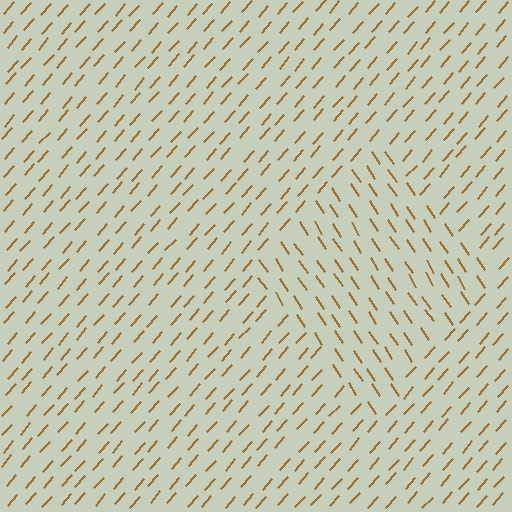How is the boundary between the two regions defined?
The boundary is defined purely by a change in line orientation (approximately 75 degrees difference). All lines are the same color and thickness.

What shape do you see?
I see a diamond.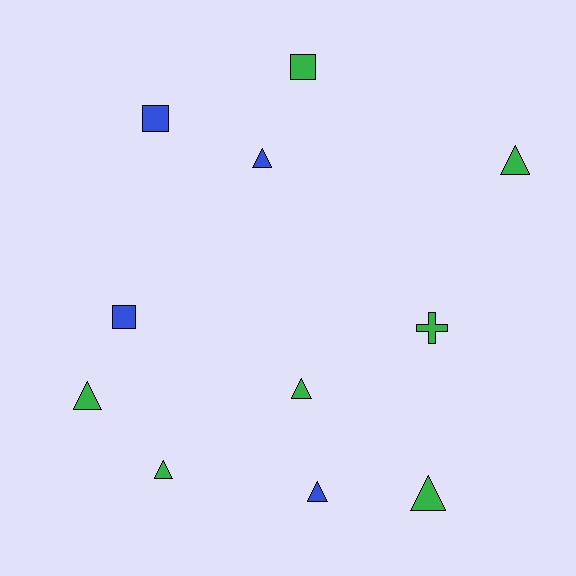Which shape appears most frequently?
Triangle, with 7 objects.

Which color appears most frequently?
Green, with 7 objects.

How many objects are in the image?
There are 11 objects.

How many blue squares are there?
There are 2 blue squares.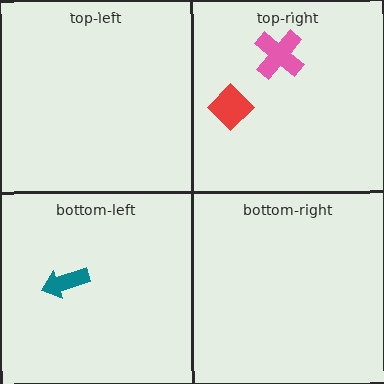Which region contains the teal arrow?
The bottom-left region.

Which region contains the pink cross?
The top-right region.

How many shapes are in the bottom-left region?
1.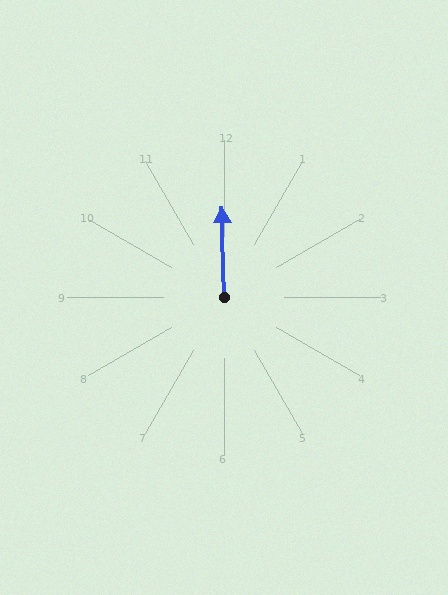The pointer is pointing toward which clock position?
Roughly 12 o'clock.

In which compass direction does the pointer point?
North.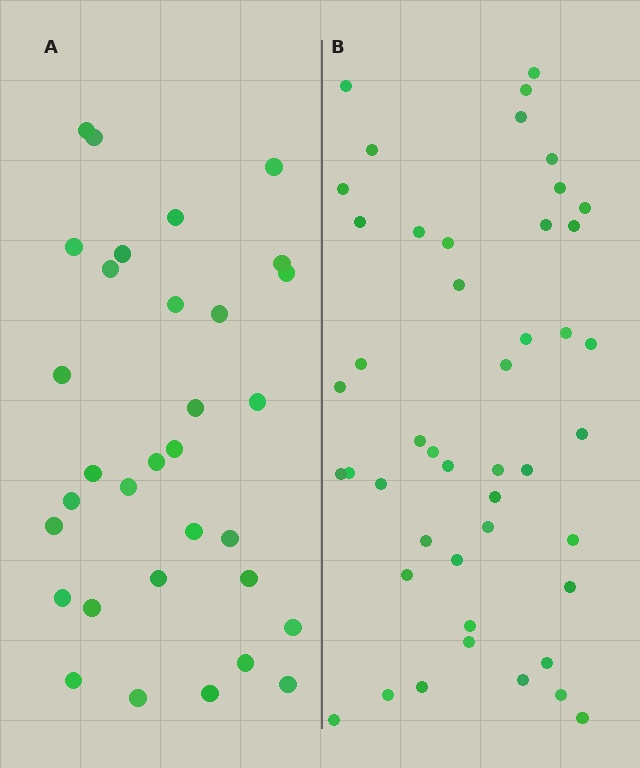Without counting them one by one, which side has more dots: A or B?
Region B (the right region) has more dots.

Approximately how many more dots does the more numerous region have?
Region B has approximately 15 more dots than region A.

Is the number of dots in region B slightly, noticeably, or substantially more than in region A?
Region B has noticeably more, but not dramatically so. The ratio is roughly 1.4 to 1.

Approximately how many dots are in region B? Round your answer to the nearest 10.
About 50 dots. (The exact count is 46, which rounds to 50.)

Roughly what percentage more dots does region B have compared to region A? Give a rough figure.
About 45% more.